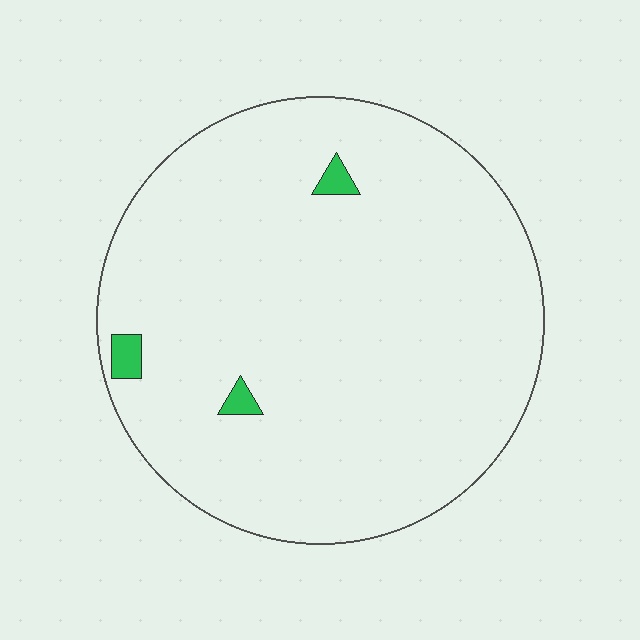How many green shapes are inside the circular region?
3.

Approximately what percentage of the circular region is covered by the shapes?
Approximately 0%.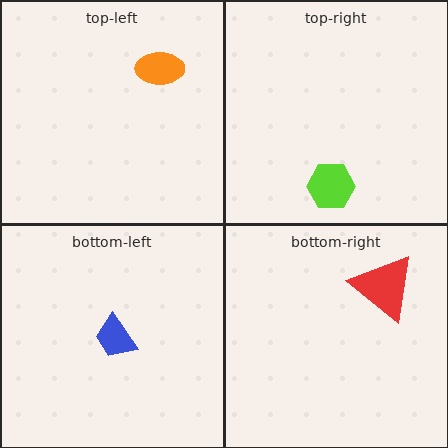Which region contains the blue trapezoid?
The bottom-left region.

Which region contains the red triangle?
The bottom-right region.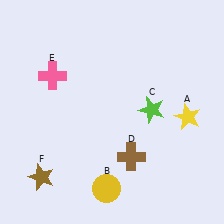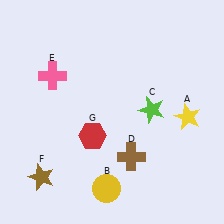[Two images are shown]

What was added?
A red hexagon (G) was added in Image 2.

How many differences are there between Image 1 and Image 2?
There is 1 difference between the two images.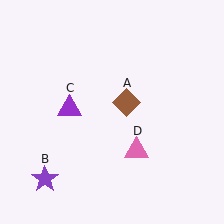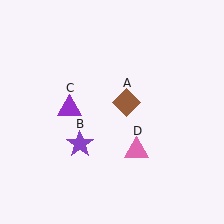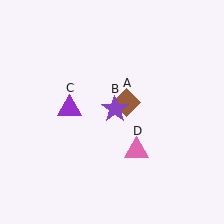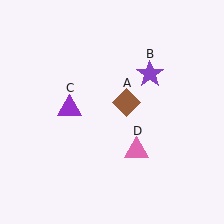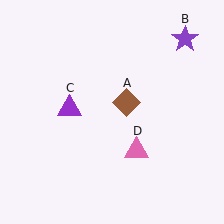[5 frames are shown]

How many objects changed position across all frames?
1 object changed position: purple star (object B).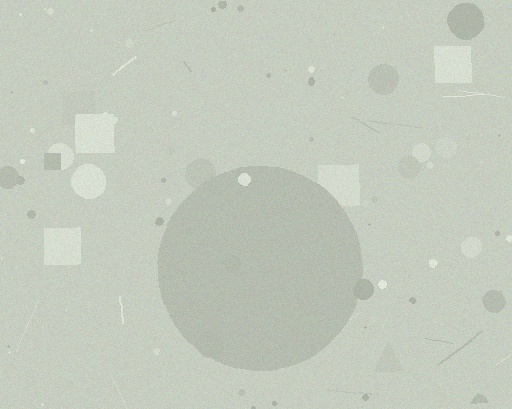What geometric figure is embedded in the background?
A circle is embedded in the background.